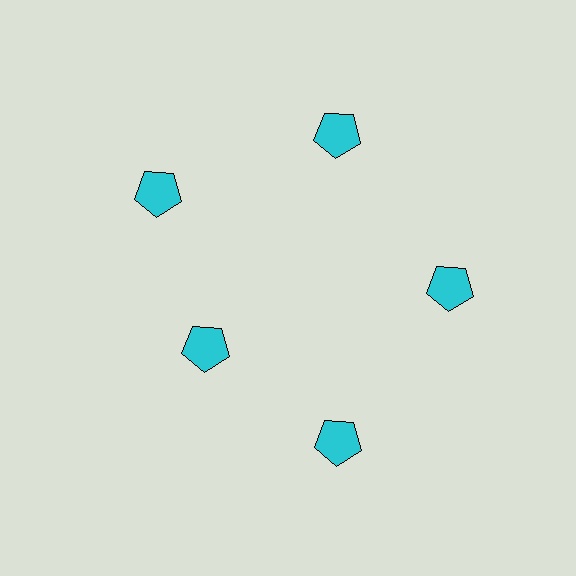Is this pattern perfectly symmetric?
No. The 5 cyan pentagons are arranged in a ring, but one element near the 8 o'clock position is pulled inward toward the center, breaking the 5-fold rotational symmetry.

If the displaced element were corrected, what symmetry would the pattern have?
It would have 5-fold rotational symmetry — the pattern would map onto itself every 72 degrees.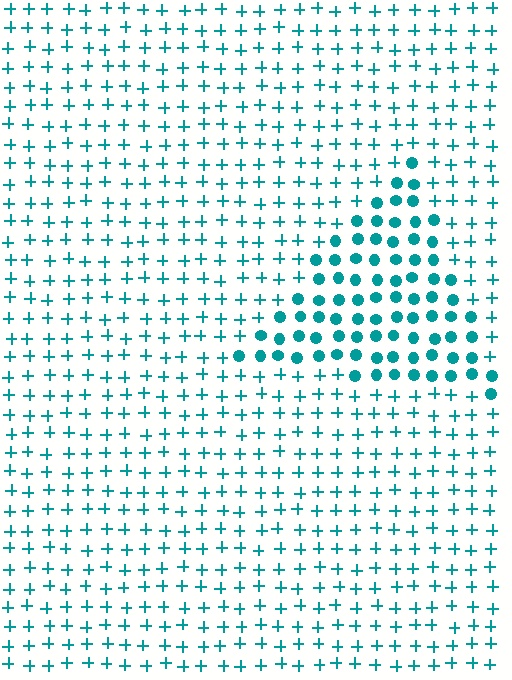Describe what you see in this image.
The image is filled with small teal elements arranged in a uniform grid. A triangle-shaped region contains circles, while the surrounding area contains plus signs. The boundary is defined purely by the change in element shape.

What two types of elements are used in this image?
The image uses circles inside the triangle region and plus signs outside it.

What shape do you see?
I see a triangle.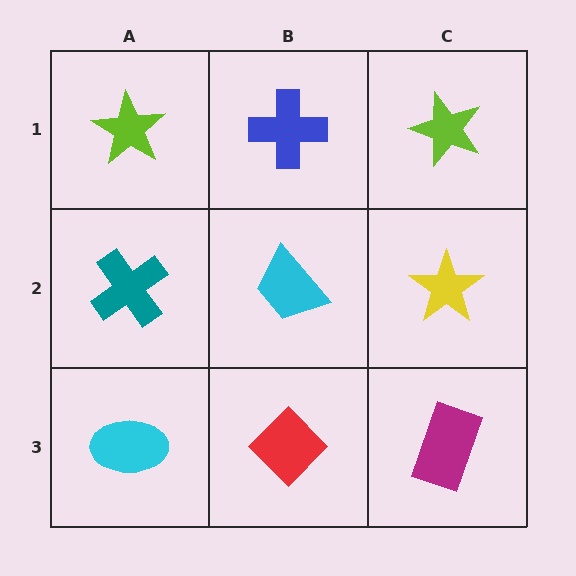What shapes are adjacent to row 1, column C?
A yellow star (row 2, column C), a blue cross (row 1, column B).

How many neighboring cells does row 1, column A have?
2.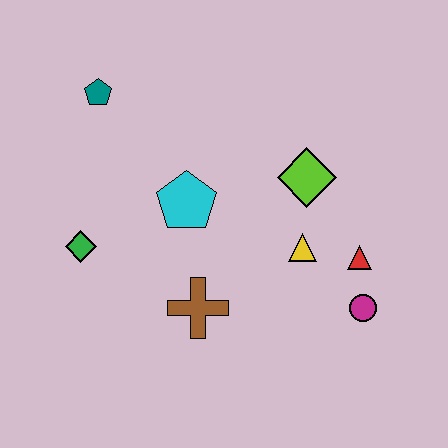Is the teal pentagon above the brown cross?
Yes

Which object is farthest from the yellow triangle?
The teal pentagon is farthest from the yellow triangle.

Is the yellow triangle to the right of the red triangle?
No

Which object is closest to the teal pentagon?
The cyan pentagon is closest to the teal pentagon.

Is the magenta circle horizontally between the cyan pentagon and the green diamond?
No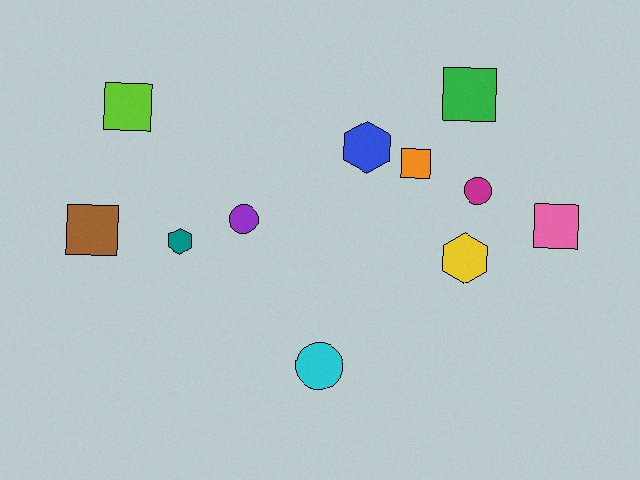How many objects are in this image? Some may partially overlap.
There are 11 objects.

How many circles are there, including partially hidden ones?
There are 3 circles.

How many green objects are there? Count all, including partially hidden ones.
There is 1 green object.